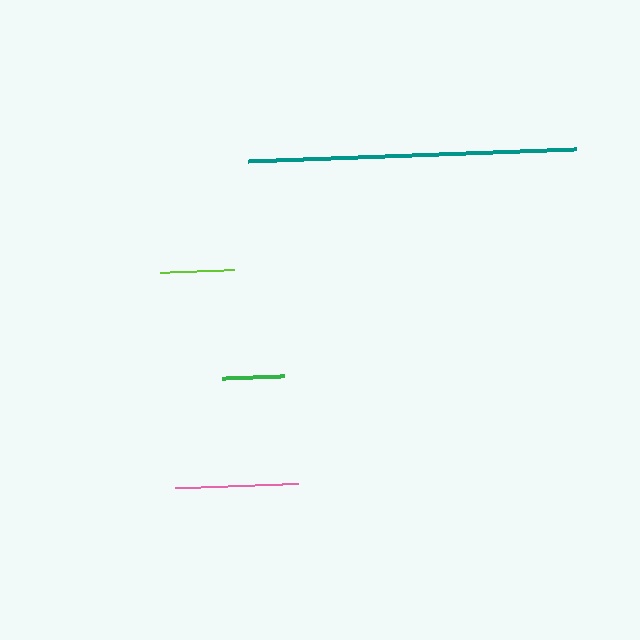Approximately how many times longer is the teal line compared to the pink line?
The teal line is approximately 2.7 times the length of the pink line.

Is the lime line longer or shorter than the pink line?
The pink line is longer than the lime line.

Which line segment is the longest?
The teal line is the longest at approximately 328 pixels.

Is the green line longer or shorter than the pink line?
The pink line is longer than the green line.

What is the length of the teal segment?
The teal segment is approximately 328 pixels long.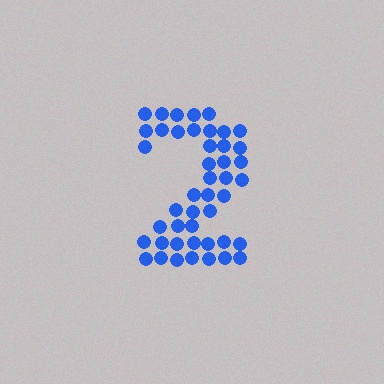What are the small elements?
The small elements are circles.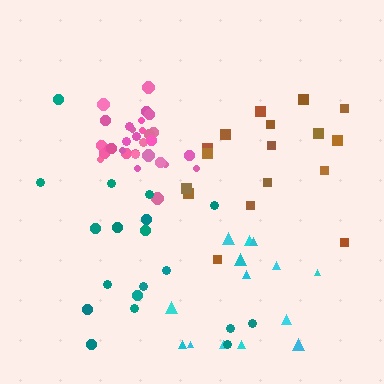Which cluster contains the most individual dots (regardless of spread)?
Pink (33).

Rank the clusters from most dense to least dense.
pink, brown, teal, cyan.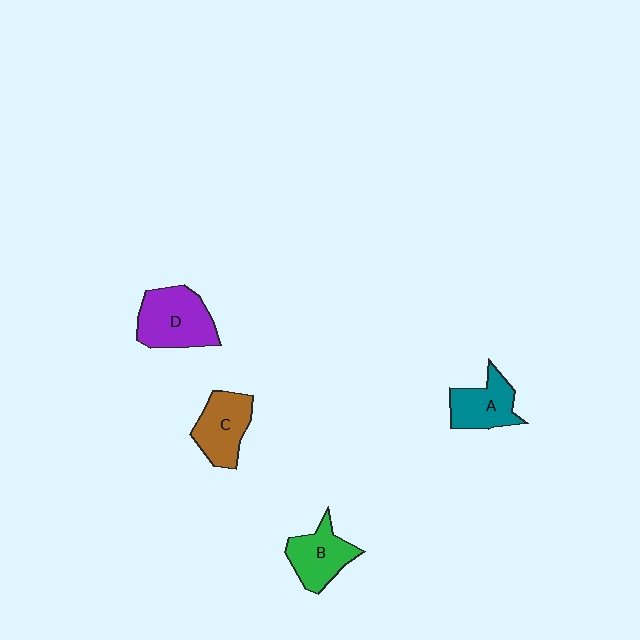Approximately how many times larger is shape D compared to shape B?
Approximately 1.3 times.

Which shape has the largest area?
Shape D (purple).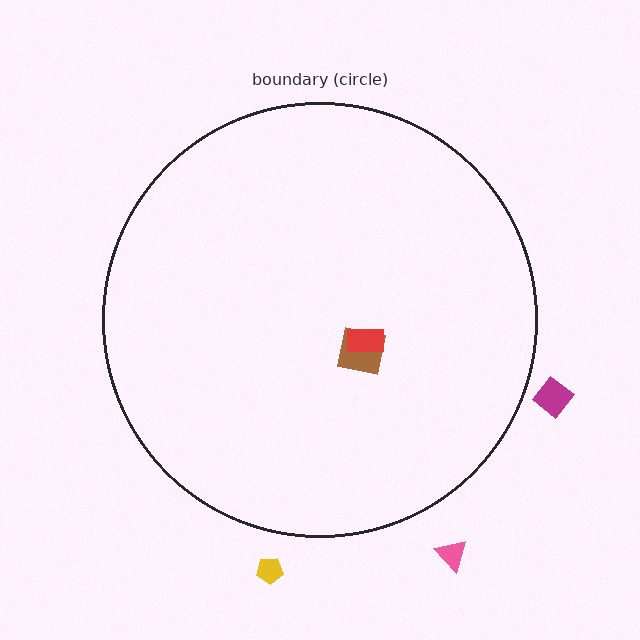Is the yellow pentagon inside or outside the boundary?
Outside.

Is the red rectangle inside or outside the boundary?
Inside.